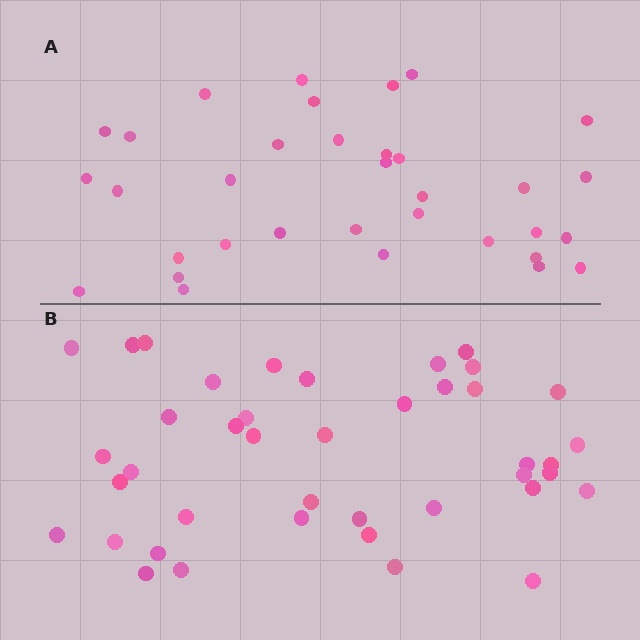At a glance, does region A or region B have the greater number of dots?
Region B (the bottom region) has more dots.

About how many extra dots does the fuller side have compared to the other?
Region B has roughly 8 or so more dots than region A.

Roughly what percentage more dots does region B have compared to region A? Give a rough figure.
About 20% more.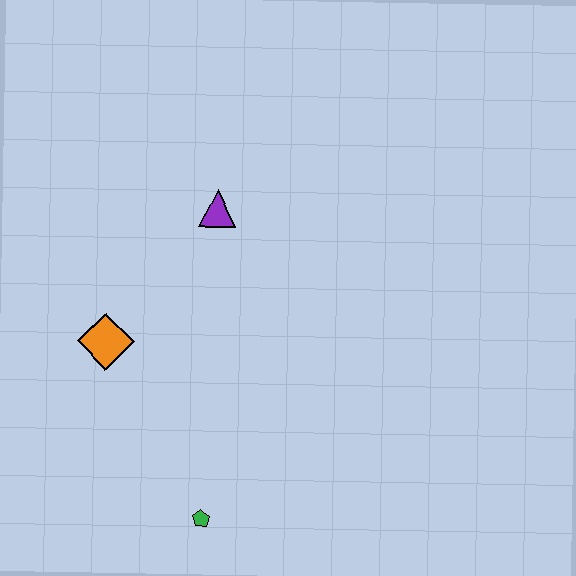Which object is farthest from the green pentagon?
The purple triangle is farthest from the green pentagon.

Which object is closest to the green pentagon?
The orange diamond is closest to the green pentagon.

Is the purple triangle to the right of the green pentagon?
Yes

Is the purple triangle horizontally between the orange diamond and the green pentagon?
No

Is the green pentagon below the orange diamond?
Yes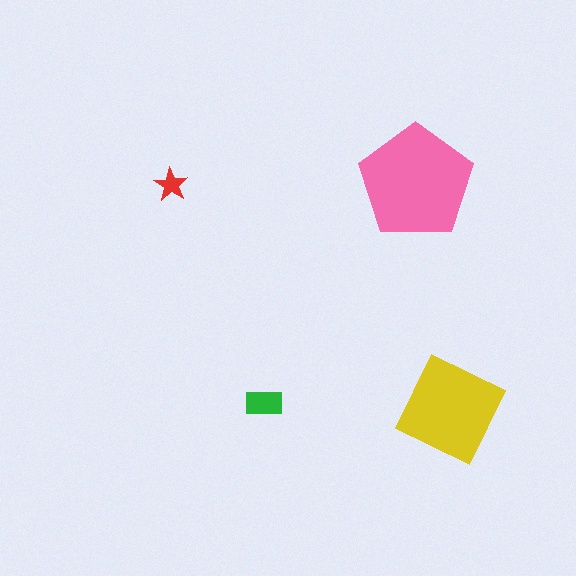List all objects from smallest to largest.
The red star, the green rectangle, the yellow diamond, the pink pentagon.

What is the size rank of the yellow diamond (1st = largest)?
2nd.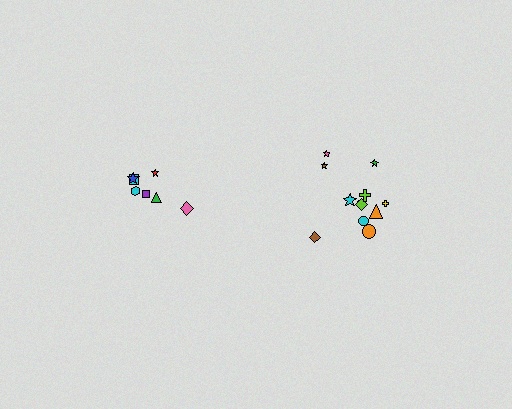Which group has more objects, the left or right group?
The right group.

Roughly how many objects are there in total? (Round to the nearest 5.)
Roughly 20 objects in total.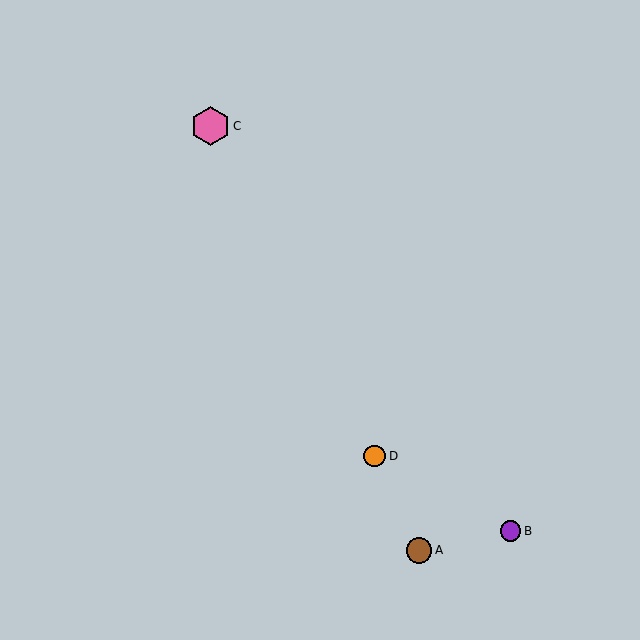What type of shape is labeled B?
Shape B is a purple circle.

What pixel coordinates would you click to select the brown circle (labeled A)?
Click at (419, 550) to select the brown circle A.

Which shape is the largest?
The pink hexagon (labeled C) is the largest.